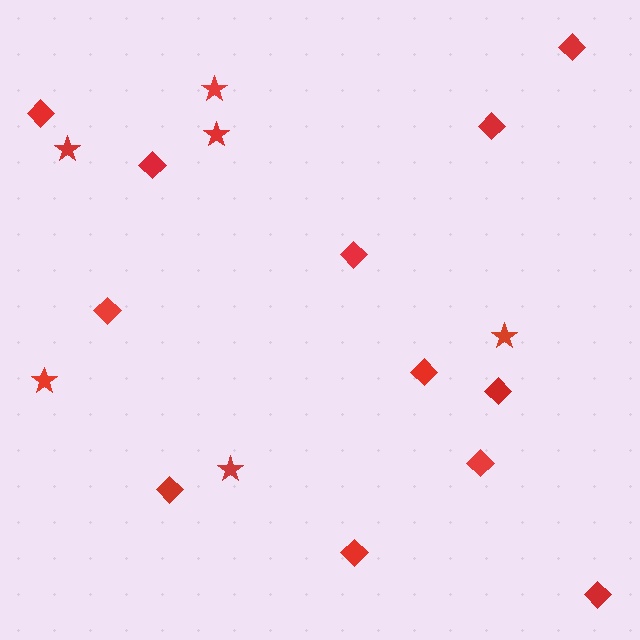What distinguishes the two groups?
There are 2 groups: one group of diamonds (12) and one group of stars (6).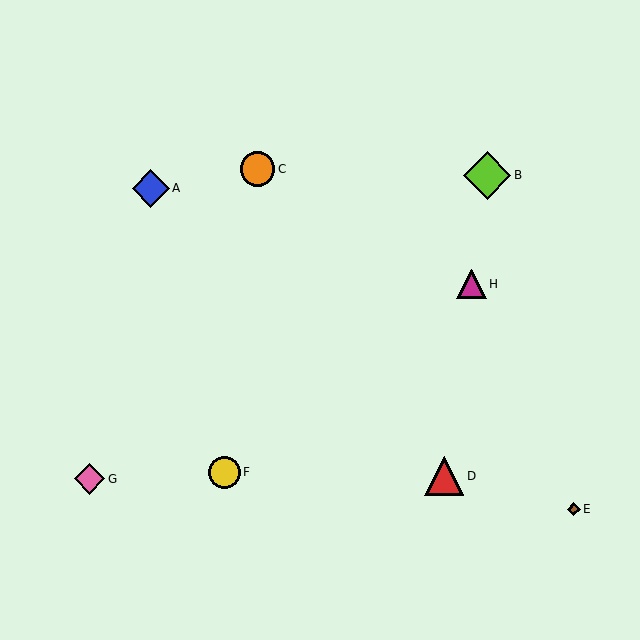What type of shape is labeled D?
Shape D is a red triangle.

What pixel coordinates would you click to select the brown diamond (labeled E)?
Click at (574, 509) to select the brown diamond E.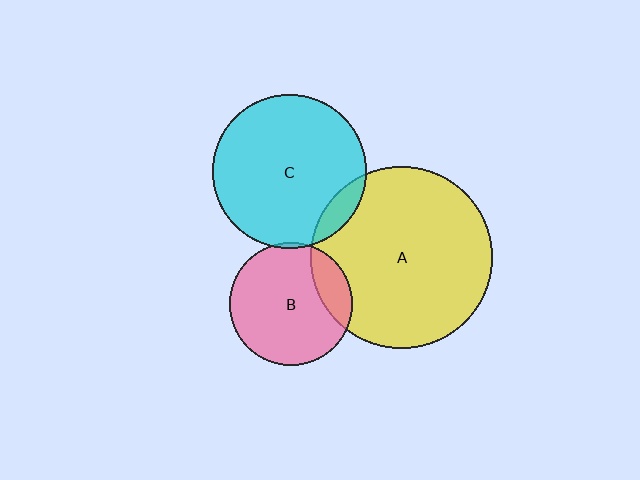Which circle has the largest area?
Circle A (yellow).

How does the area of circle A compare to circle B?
Approximately 2.2 times.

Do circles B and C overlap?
Yes.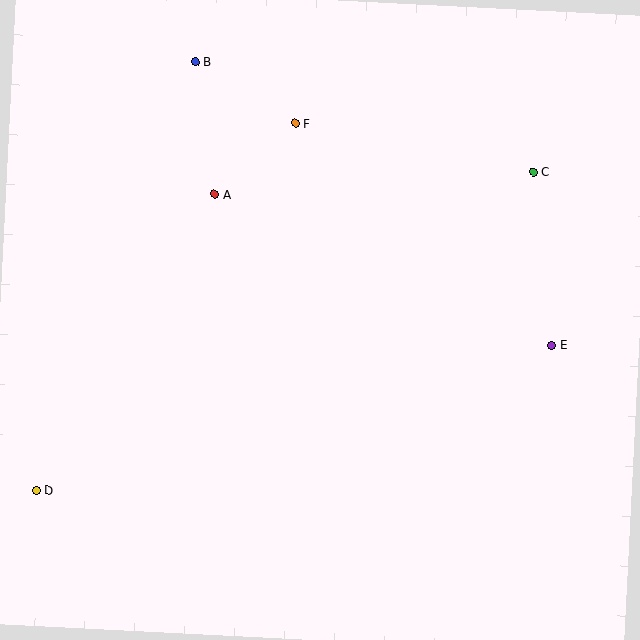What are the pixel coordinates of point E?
Point E is at (552, 345).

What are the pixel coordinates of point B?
Point B is at (195, 62).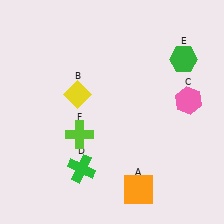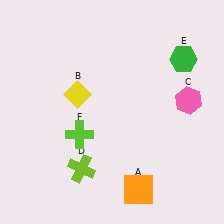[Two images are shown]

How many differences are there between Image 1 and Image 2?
There is 1 difference between the two images.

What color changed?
The cross (D) changed from green in Image 1 to lime in Image 2.